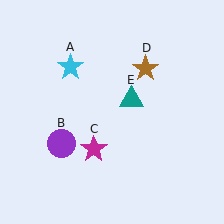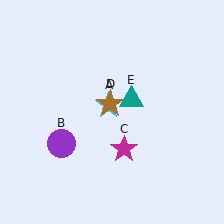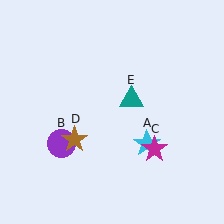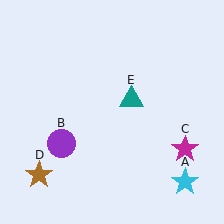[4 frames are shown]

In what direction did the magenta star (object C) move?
The magenta star (object C) moved right.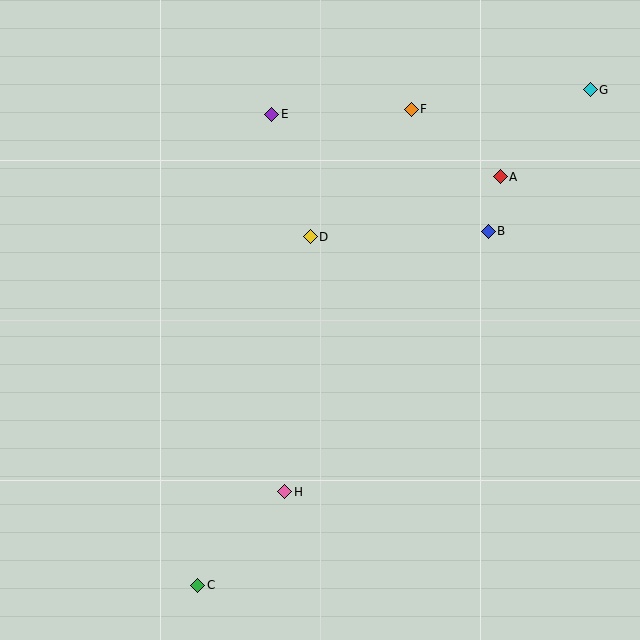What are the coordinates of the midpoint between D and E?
The midpoint between D and E is at (291, 175).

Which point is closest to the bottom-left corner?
Point C is closest to the bottom-left corner.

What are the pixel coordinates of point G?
Point G is at (590, 90).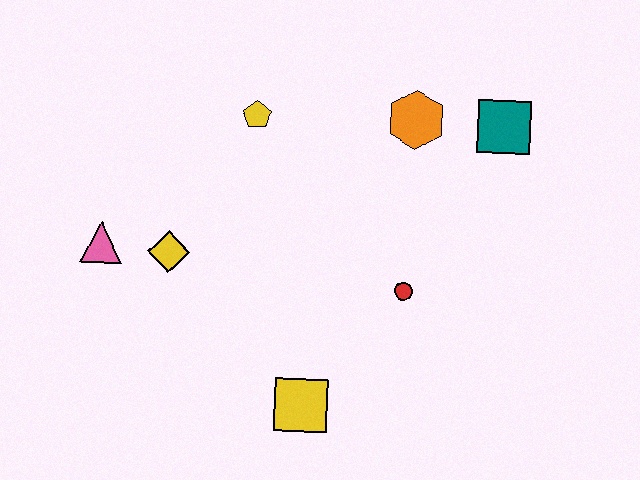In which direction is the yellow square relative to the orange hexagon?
The yellow square is below the orange hexagon.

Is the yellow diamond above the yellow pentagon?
No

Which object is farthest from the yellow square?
The teal square is farthest from the yellow square.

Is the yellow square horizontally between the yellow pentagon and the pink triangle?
No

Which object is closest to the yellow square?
The red circle is closest to the yellow square.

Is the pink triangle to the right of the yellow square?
No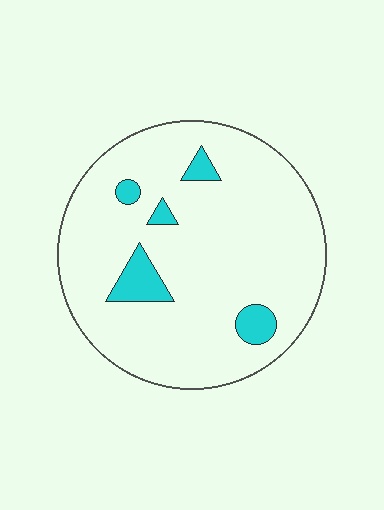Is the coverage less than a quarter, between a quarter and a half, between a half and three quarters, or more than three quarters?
Less than a quarter.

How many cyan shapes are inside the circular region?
5.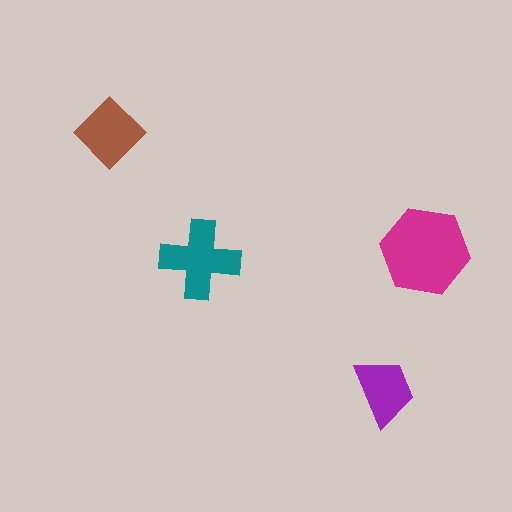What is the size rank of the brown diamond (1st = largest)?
3rd.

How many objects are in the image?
There are 4 objects in the image.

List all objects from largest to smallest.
The magenta hexagon, the teal cross, the brown diamond, the purple trapezoid.